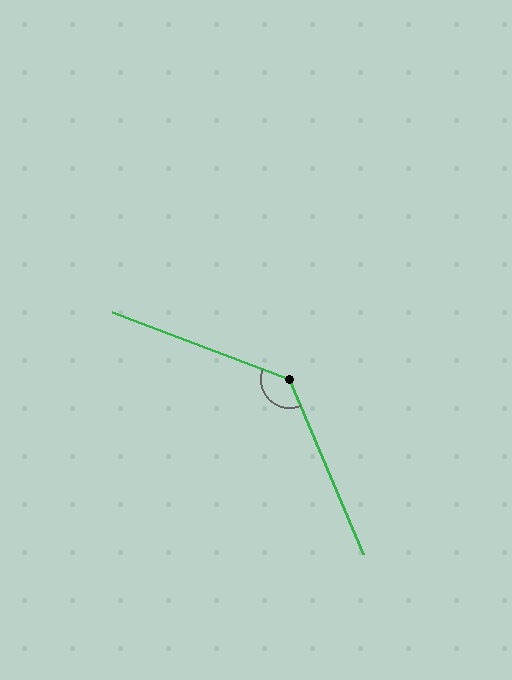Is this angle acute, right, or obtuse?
It is obtuse.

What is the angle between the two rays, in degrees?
Approximately 134 degrees.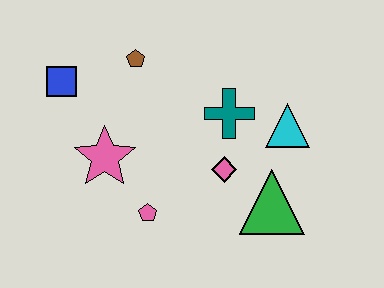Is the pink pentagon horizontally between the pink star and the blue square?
No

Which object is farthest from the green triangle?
The blue square is farthest from the green triangle.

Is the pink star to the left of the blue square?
No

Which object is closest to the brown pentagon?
The blue square is closest to the brown pentagon.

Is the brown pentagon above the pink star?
Yes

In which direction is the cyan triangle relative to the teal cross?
The cyan triangle is to the right of the teal cross.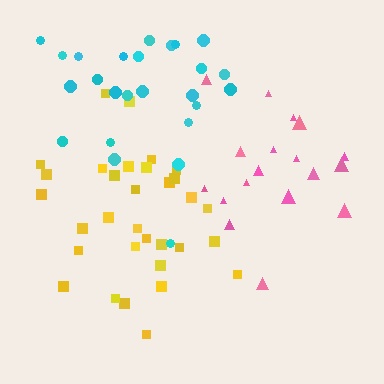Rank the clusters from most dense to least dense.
pink, yellow, cyan.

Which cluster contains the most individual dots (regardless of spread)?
Yellow (32).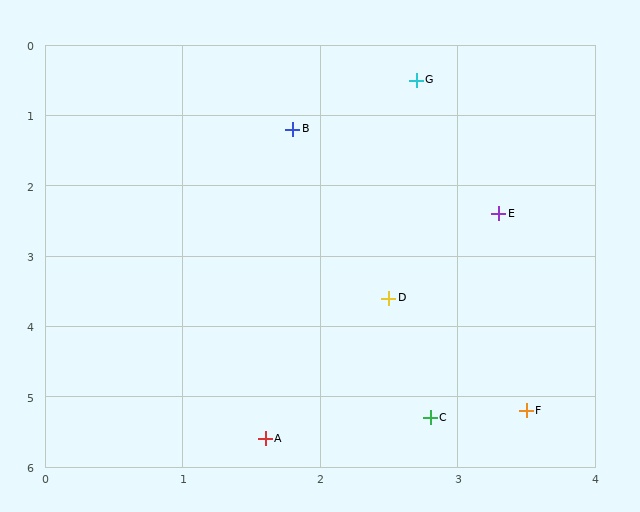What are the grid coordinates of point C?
Point C is at approximately (2.8, 5.3).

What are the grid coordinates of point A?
Point A is at approximately (1.6, 5.6).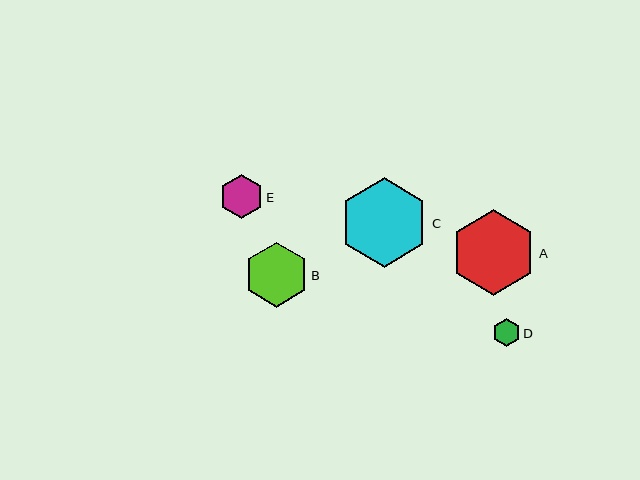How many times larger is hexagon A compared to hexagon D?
Hexagon A is approximately 3.1 times the size of hexagon D.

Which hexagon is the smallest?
Hexagon D is the smallest with a size of approximately 27 pixels.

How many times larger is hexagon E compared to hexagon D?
Hexagon E is approximately 1.6 times the size of hexagon D.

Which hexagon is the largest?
Hexagon C is the largest with a size of approximately 89 pixels.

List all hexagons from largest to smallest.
From largest to smallest: C, A, B, E, D.